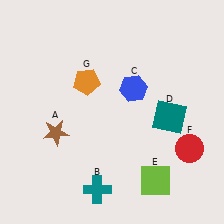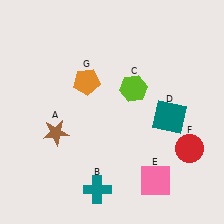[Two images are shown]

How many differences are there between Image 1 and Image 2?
There are 2 differences between the two images.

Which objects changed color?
C changed from blue to lime. E changed from lime to pink.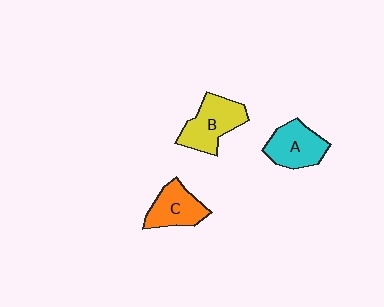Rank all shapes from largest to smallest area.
From largest to smallest: B (yellow), A (cyan), C (orange).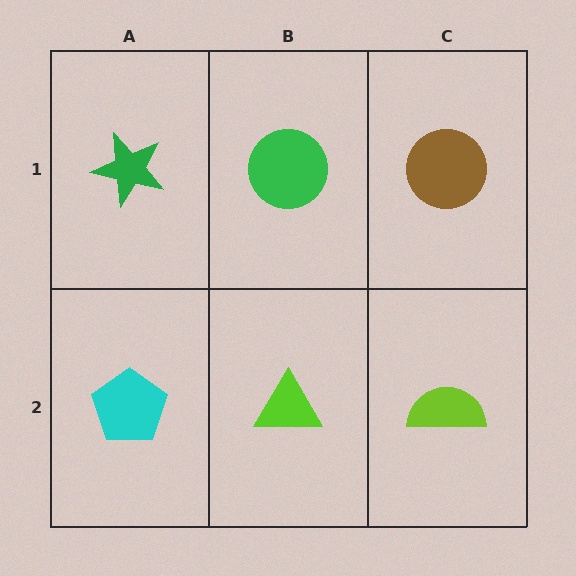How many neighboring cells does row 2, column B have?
3.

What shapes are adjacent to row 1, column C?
A lime semicircle (row 2, column C), a green circle (row 1, column B).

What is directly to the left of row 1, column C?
A green circle.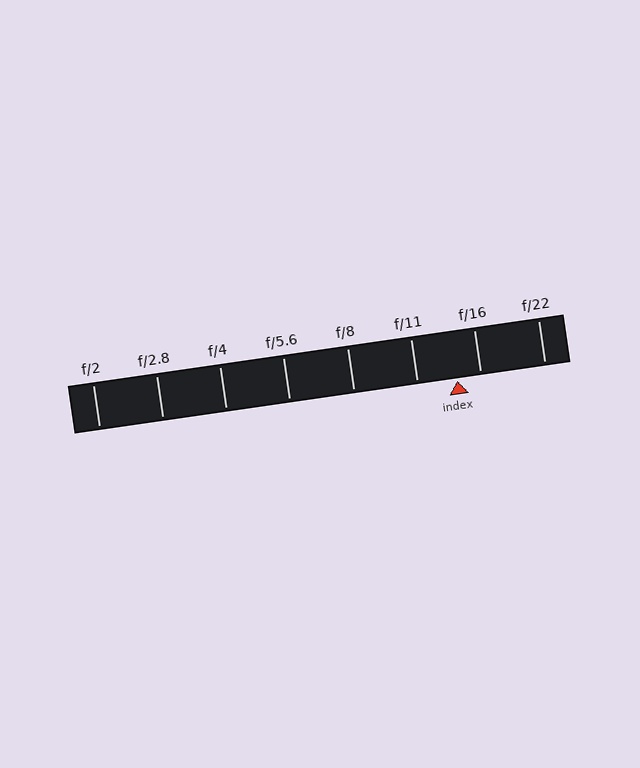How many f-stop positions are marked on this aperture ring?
There are 8 f-stop positions marked.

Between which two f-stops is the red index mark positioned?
The index mark is between f/11 and f/16.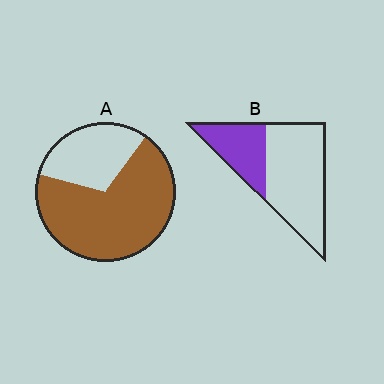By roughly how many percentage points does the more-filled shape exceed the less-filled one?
By roughly 35 percentage points (A over B).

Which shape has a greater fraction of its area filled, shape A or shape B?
Shape A.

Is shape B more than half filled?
No.